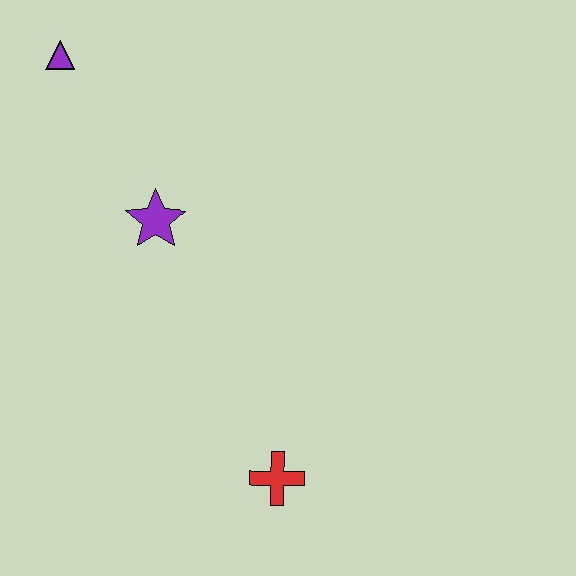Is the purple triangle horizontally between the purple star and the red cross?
No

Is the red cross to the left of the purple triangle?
No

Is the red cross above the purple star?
No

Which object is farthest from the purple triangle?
The red cross is farthest from the purple triangle.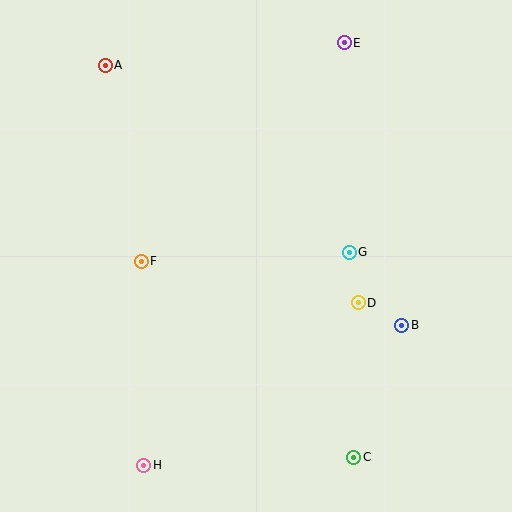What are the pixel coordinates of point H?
Point H is at (144, 465).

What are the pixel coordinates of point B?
Point B is at (402, 325).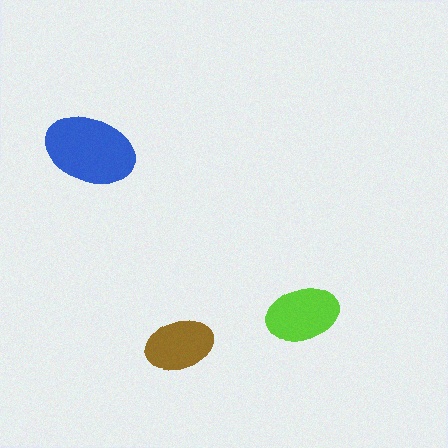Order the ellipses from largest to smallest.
the blue one, the lime one, the brown one.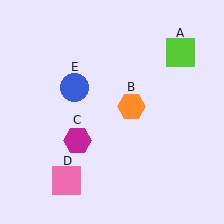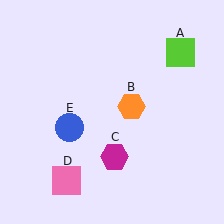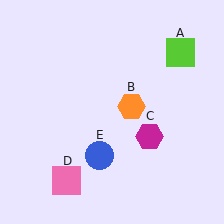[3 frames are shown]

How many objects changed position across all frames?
2 objects changed position: magenta hexagon (object C), blue circle (object E).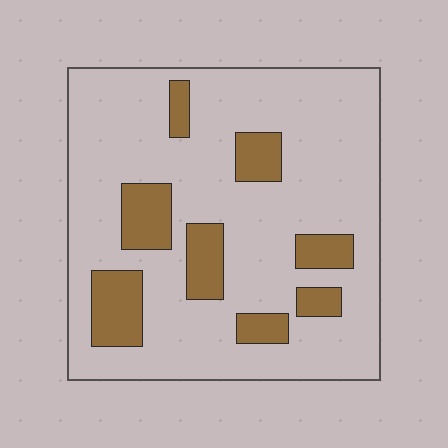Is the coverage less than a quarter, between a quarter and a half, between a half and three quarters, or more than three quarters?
Less than a quarter.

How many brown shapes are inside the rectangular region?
8.